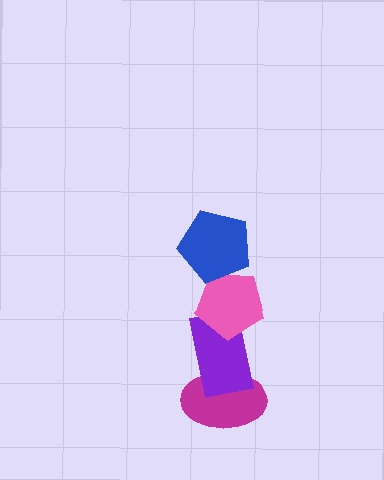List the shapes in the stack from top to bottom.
From top to bottom: the blue pentagon, the pink pentagon, the purple rectangle, the magenta ellipse.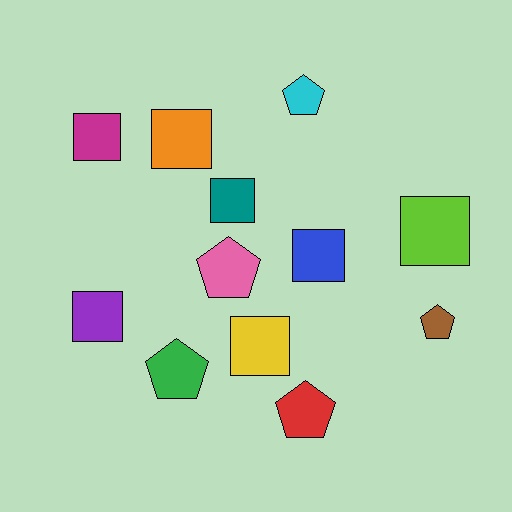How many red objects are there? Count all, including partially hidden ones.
There is 1 red object.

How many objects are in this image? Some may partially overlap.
There are 12 objects.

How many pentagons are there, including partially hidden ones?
There are 5 pentagons.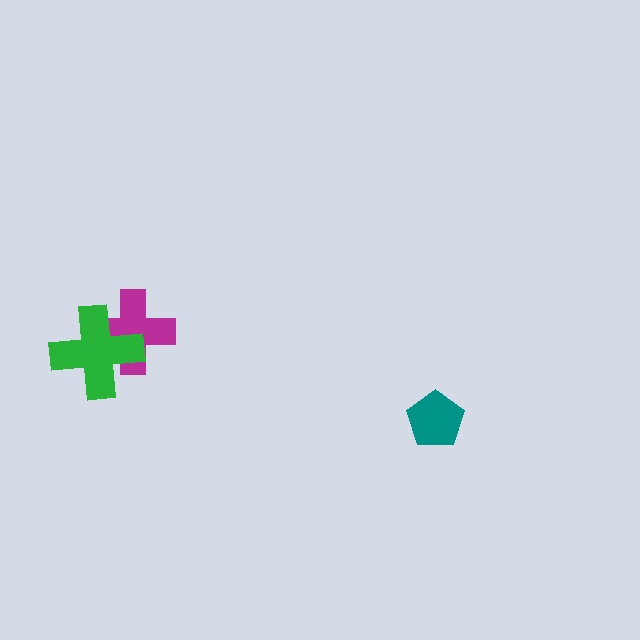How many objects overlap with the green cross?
1 object overlaps with the green cross.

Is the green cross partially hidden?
No, no other shape covers it.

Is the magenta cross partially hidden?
Yes, it is partially covered by another shape.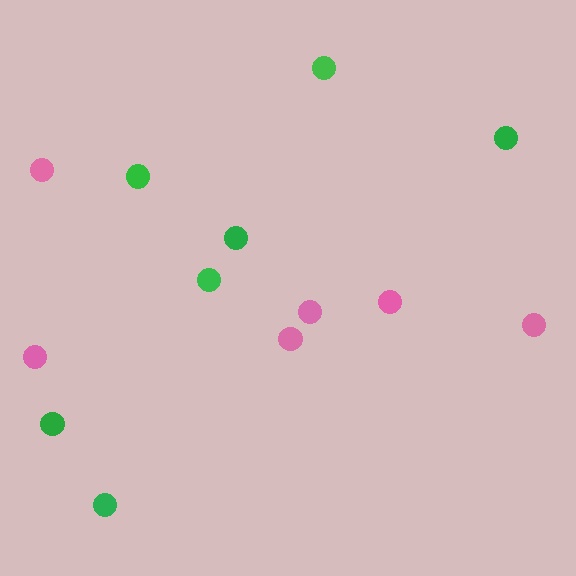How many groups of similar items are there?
There are 2 groups: one group of green circles (7) and one group of pink circles (6).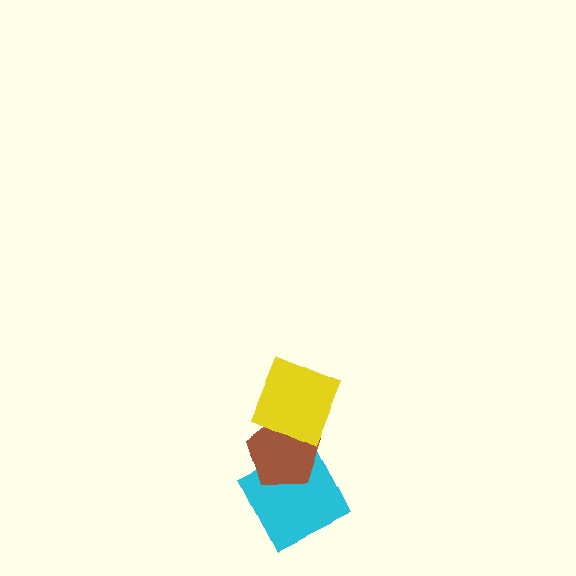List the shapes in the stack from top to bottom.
From top to bottom: the yellow square, the brown pentagon, the cyan square.